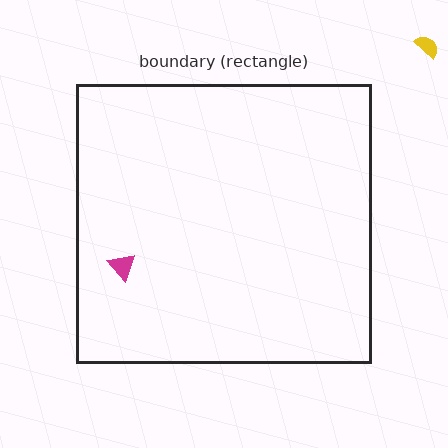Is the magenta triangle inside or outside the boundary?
Inside.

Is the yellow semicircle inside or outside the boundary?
Outside.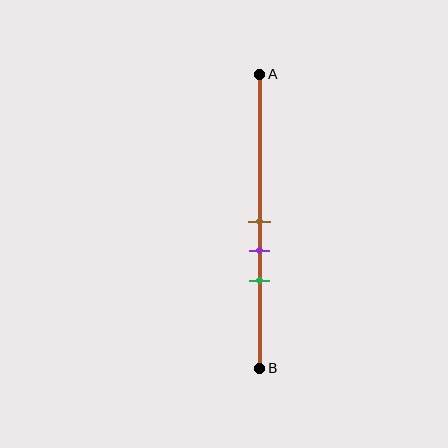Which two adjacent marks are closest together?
The brown and purple marks are the closest adjacent pair.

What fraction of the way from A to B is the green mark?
The green mark is approximately 70% (0.7) of the way from A to B.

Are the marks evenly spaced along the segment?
Yes, the marks are approximately evenly spaced.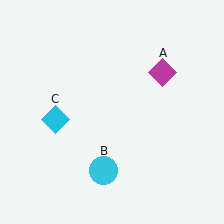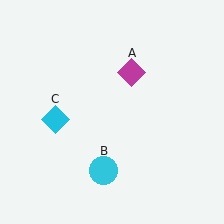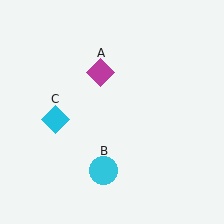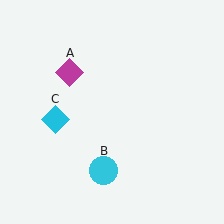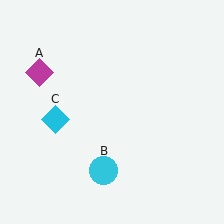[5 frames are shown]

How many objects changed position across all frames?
1 object changed position: magenta diamond (object A).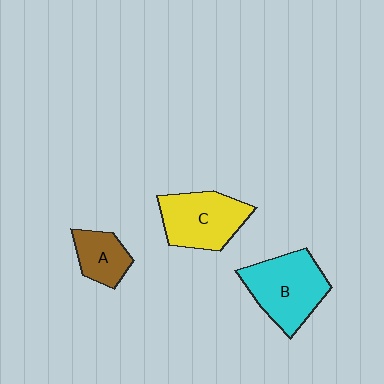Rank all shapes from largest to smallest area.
From largest to smallest: B (cyan), C (yellow), A (brown).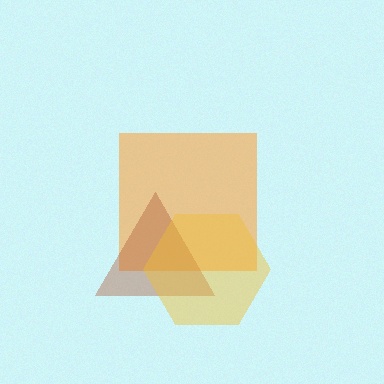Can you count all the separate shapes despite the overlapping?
Yes, there are 3 separate shapes.